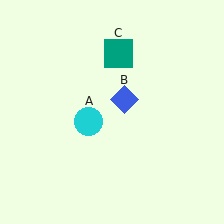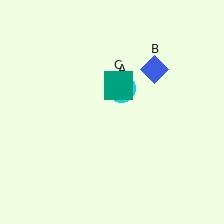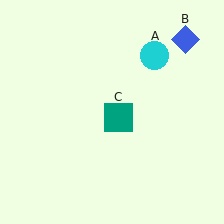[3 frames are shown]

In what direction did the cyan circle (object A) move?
The cyan circle (object A) moved up and to the right.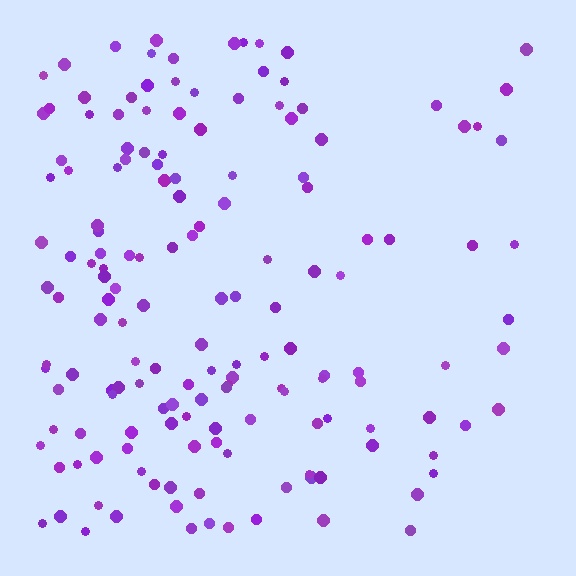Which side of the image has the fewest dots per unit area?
The right.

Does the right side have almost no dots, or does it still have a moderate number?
Still a moderate number, just noticeably fewer than the left.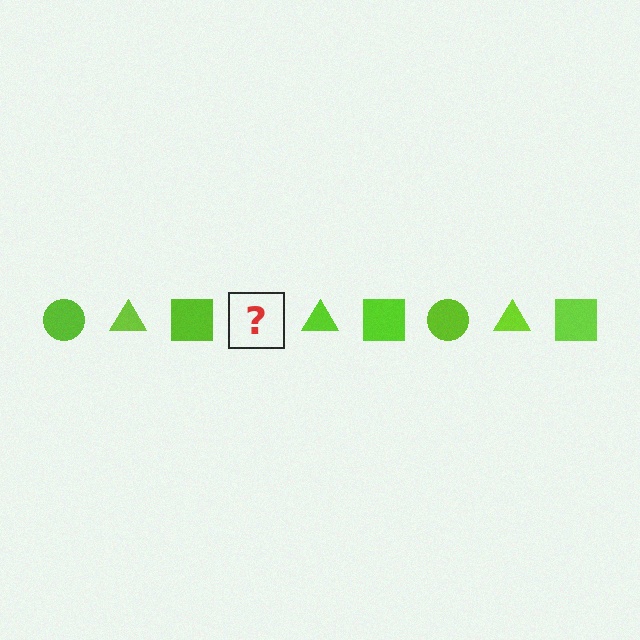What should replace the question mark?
The question mark should be replaced with a lime circle.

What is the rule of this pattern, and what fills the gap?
The rule is that the pattern cycles through circle, triangle, square shapes in lime. The gap should be filled with a lime circle.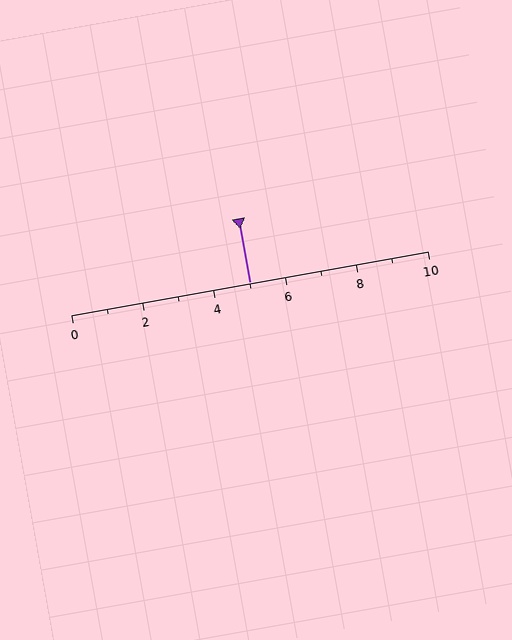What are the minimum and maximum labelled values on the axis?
The axis runs from 0 to 10.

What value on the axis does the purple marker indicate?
The marker indicates approximately 5.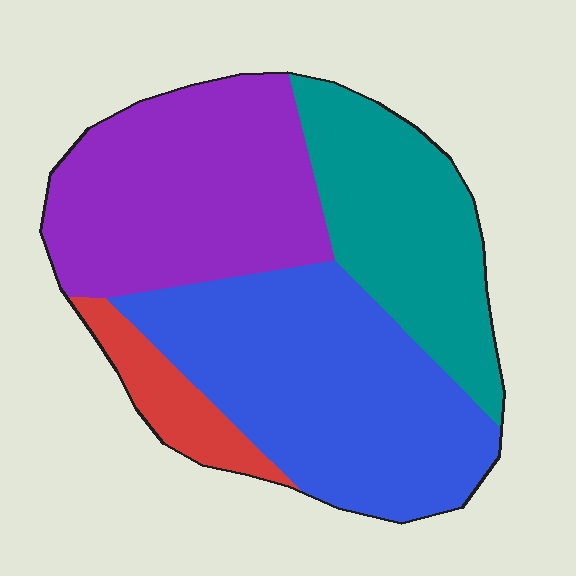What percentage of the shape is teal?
Teal takes up about one quarter (1/4) of the shape.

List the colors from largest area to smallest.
From largest to smallest: blue, purple, teal, red.